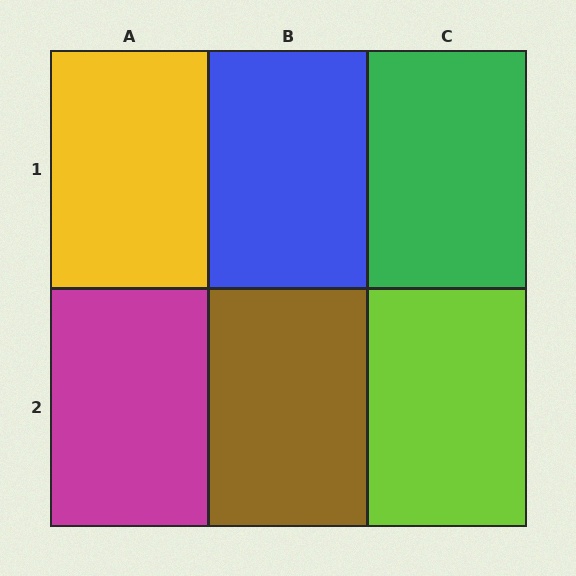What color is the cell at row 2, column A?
Magenta.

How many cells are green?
1 cell is green.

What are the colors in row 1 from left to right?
Yellow, blue, green.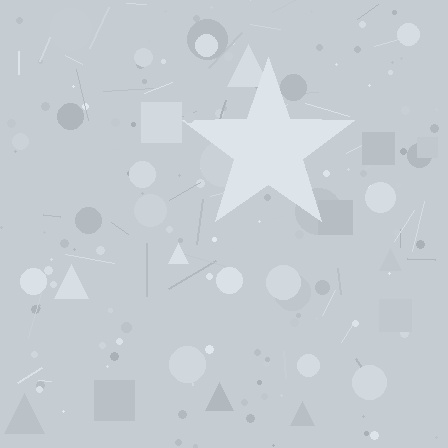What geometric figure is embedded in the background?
A star is embedded in the background.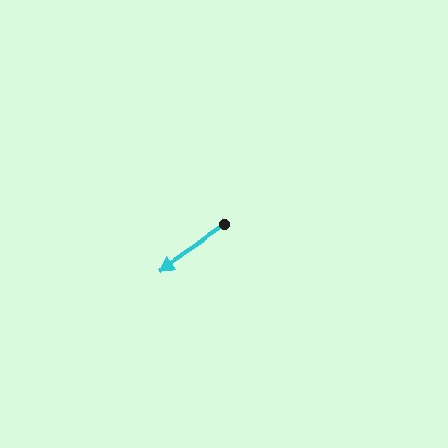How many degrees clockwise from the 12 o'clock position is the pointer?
Approximately 235 degrees.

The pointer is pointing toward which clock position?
Roughly 8 o'clock.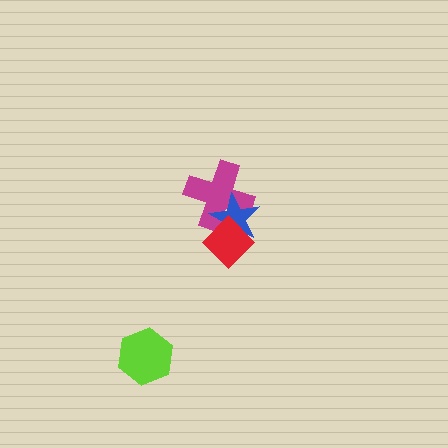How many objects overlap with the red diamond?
2 objects overlap with the red diamond.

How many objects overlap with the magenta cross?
2 objects overlap with the magenta cross.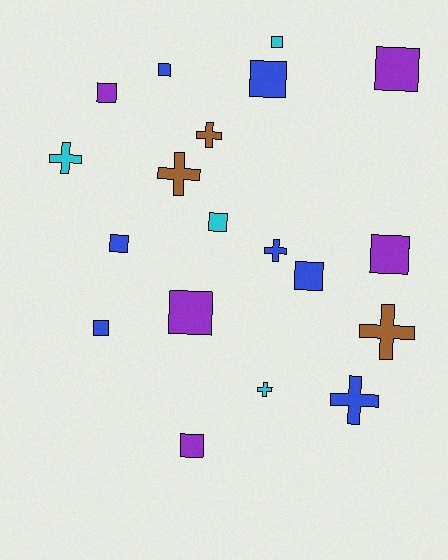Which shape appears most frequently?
Square, with 12 objects.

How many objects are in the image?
There are 19 objects.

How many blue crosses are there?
There are 2 blue crosses.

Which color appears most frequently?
Blue, with 7 objects.